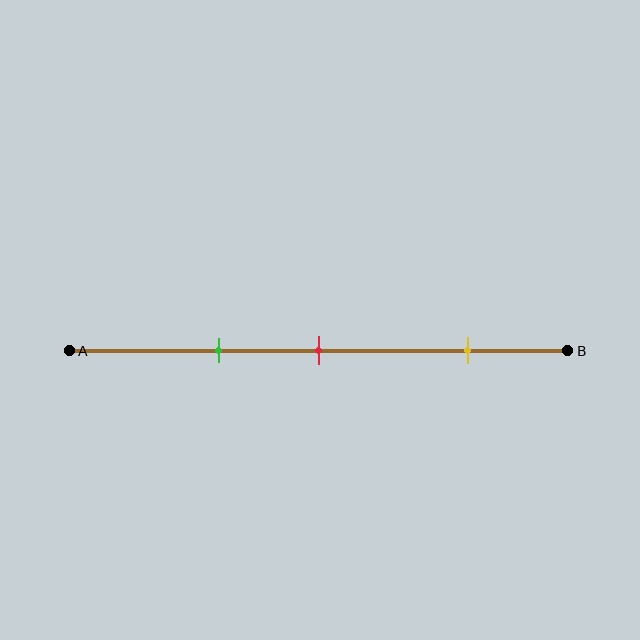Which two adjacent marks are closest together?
The green and red marks are the closest adjacent pair.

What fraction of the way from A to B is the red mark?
The red mark is approximately 50% (0.5) of the way from A to B.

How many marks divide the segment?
There are 3 marks dividing the segment.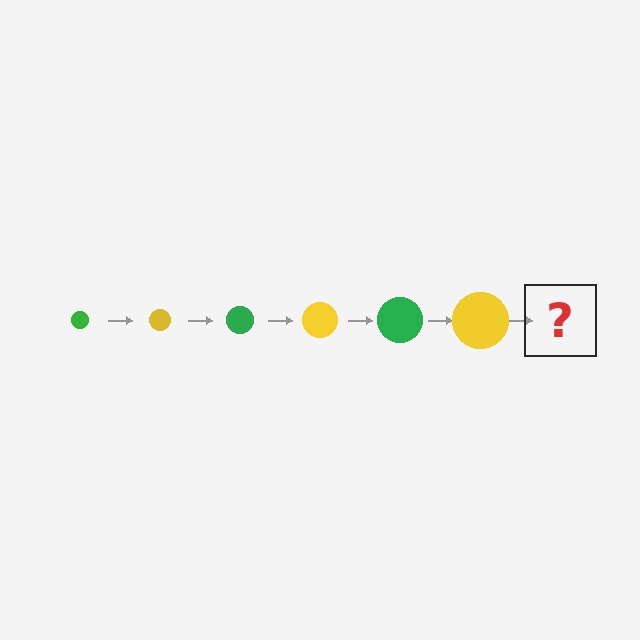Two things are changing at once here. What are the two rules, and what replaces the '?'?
The two rules are that the circle grows larger each step and the color cycles through green and yellow. The '?' should be a green circle, larger than the previous one.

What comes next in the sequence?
The next element should be a green circle, larger than the previous one.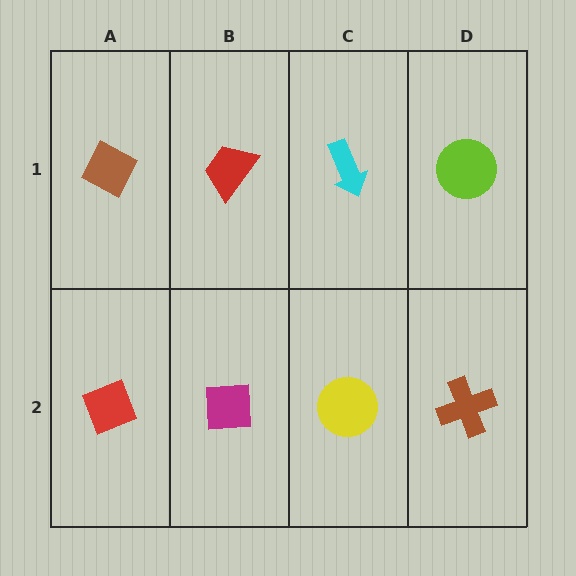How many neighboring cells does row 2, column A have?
2.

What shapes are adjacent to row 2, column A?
A brown diamond (row 1, column A), a magenta square (row 2, column B).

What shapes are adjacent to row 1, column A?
A red diamond (row 2, column A), a red trapezoid (row 1, column B).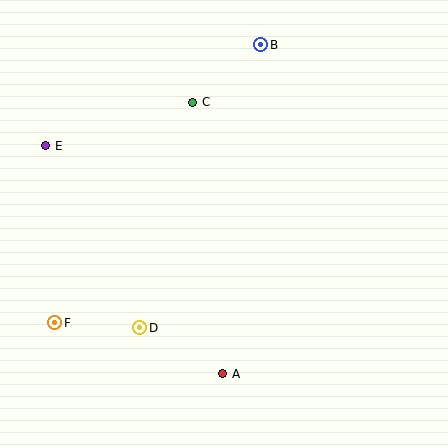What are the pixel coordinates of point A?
Point A is at (223, 374).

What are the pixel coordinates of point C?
Point C is at (193, 102).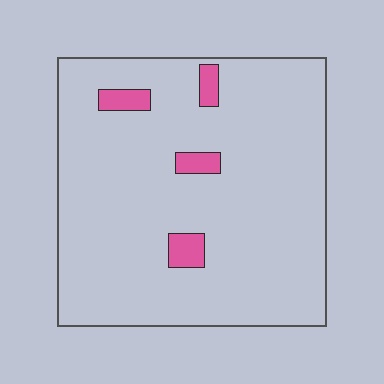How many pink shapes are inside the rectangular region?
4.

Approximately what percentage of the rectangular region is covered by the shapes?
Approximately 5%.